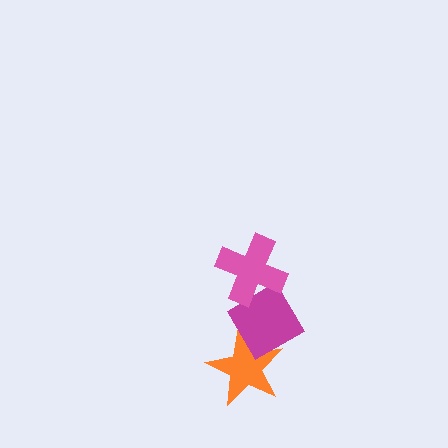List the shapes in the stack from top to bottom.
From top to bottom: the pink cross, the magenta diamond, the orange star.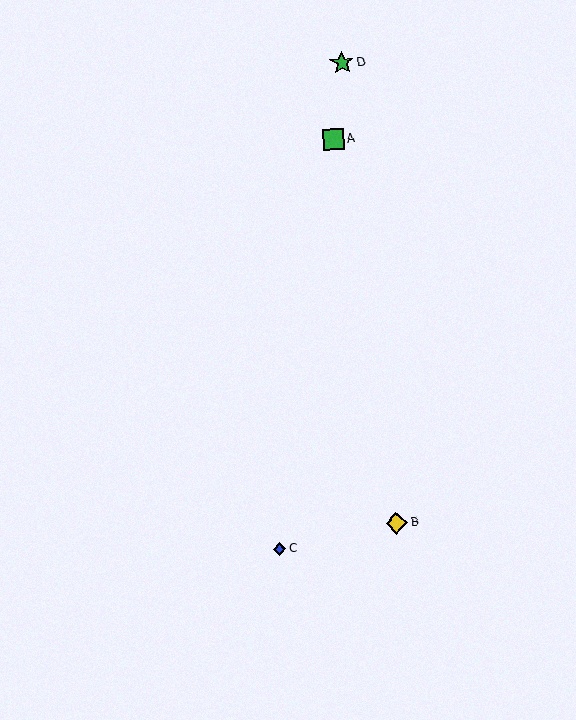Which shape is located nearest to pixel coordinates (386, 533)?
The yellow diamond (labeled B) at (397, 523) is nearest to that location.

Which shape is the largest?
The green star (labeled D) is the largest.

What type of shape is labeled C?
Shape C is a blue diamond.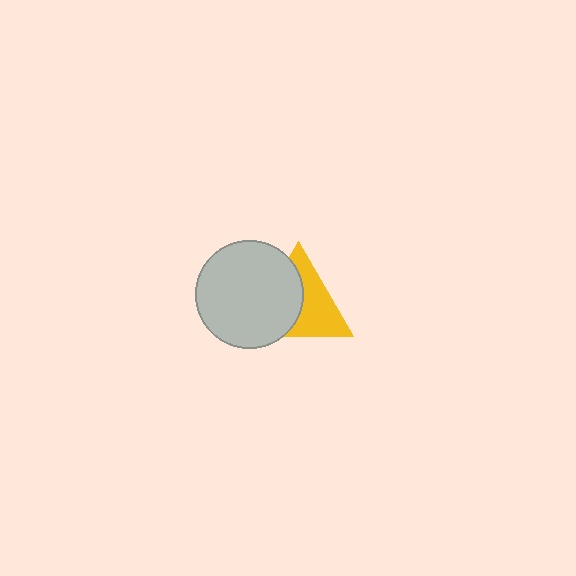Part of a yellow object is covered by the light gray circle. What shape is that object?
It is a triangle.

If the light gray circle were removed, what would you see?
You would see the complete yellow triangle.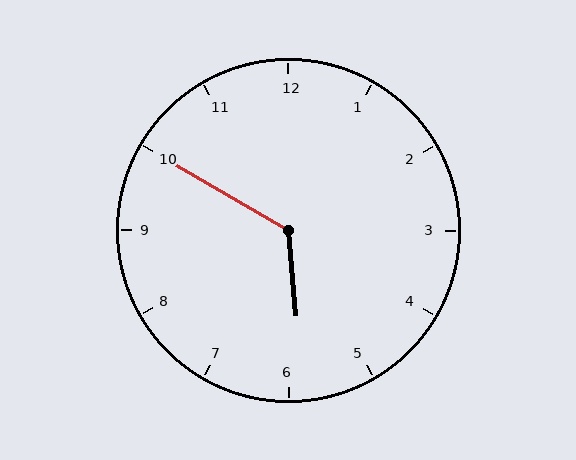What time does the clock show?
5:50.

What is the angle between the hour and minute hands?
Approximately 125 degrees.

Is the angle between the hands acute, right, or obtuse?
It is obtuse.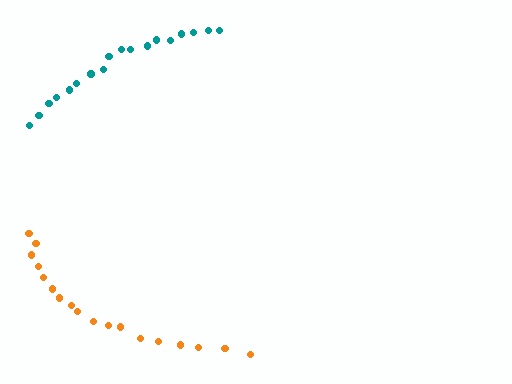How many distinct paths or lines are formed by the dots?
There are 2 distinct paths.